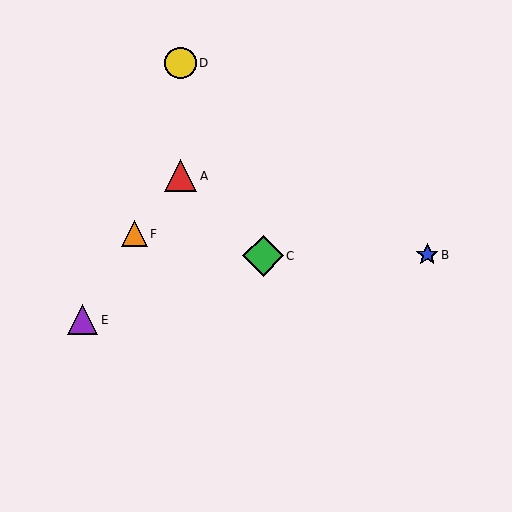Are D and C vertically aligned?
No, D is at x≈180 and C is at x≈263.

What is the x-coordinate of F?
Object F is at x≈134.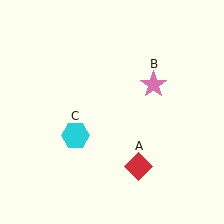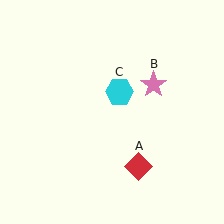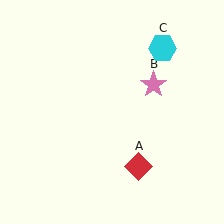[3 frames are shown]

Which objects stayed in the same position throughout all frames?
Red diamond (object A) and pink star (object B) remained stationary.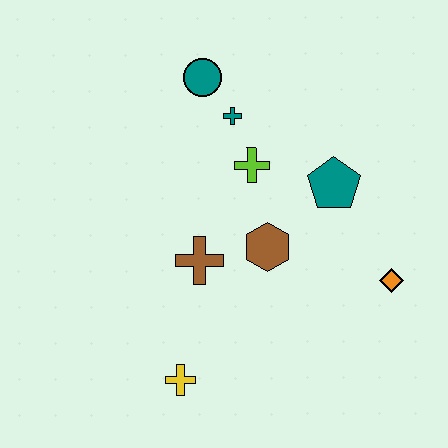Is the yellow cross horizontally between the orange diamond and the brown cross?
No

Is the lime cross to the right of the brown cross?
Yes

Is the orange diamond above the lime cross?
No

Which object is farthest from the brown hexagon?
The teal circle is farthest from the brown hexagon.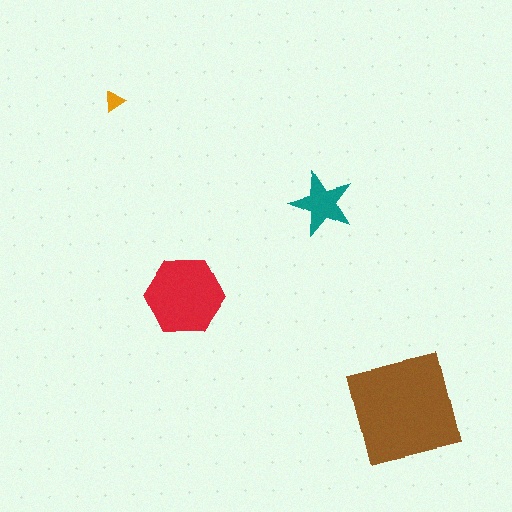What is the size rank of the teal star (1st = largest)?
3rd.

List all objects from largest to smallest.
The brown square, the red hexagon, the teal star, the orange triangle.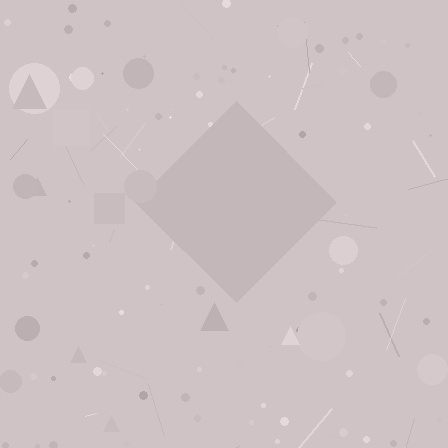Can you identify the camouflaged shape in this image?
The camouflaged shape is a diamond.